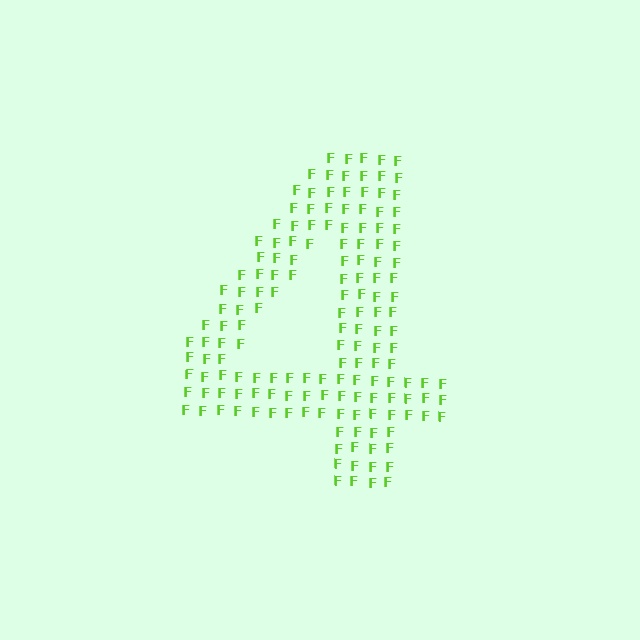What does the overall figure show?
The overall figure shows the digit 4.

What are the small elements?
The small elements are letter F's.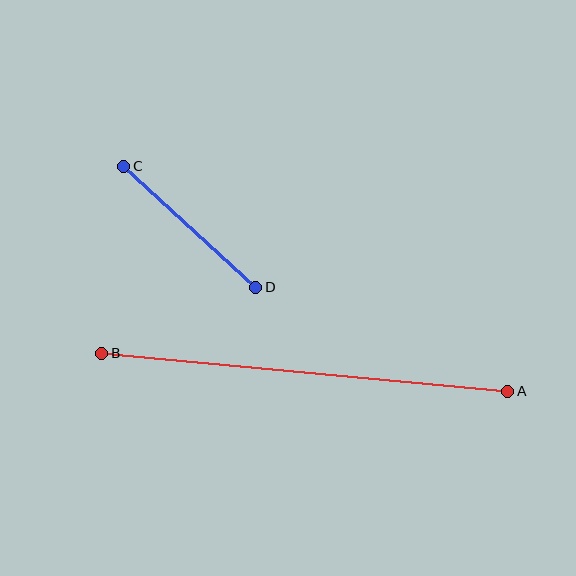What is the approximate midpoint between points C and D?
The midpoint is at approximately (190, 227) pixels.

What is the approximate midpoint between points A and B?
The midpoint is at approximately (305, 372) pixels.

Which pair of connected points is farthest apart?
Points A and B are farthest apart.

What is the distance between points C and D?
The distance is approximately 179 pixels.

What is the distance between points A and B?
The distance is approximately 408 pixels.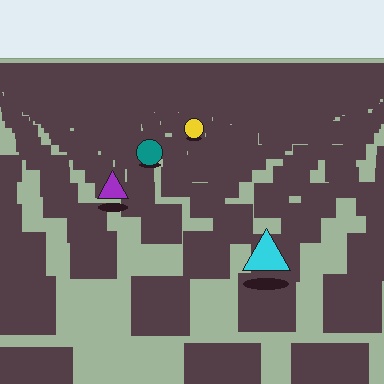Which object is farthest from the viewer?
The yellow circle is farthest from the viewer. It appears smaller and the ground texture around it is denser.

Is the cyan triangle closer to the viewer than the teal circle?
Yes. The cyan triangle is closer — you can tell from the texture gradient: the ground texture is coarser near it.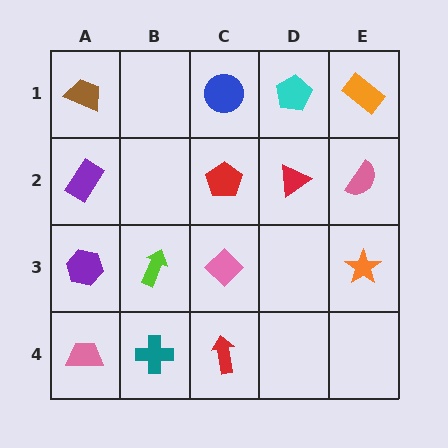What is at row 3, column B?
A lime arrow.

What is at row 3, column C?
A pink diamond.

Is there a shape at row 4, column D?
No, that cell is empty.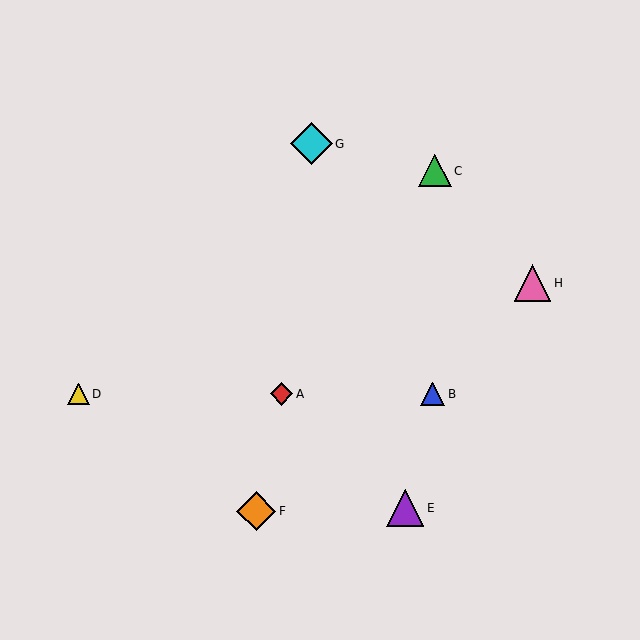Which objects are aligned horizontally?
Objects A, B, D are aligned horizontally.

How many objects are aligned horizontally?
3 objects (A, B, D) are aligned horizontally.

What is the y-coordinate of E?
Object E is at y≈508.